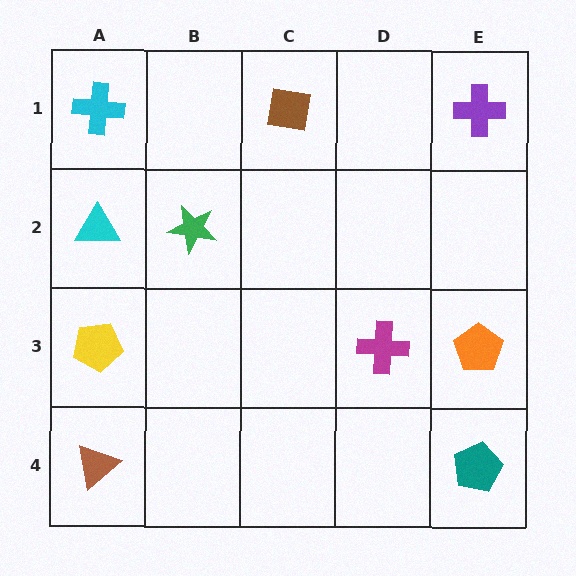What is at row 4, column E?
A teal pentagon.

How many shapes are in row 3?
3 shapes.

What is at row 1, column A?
A cyan cross.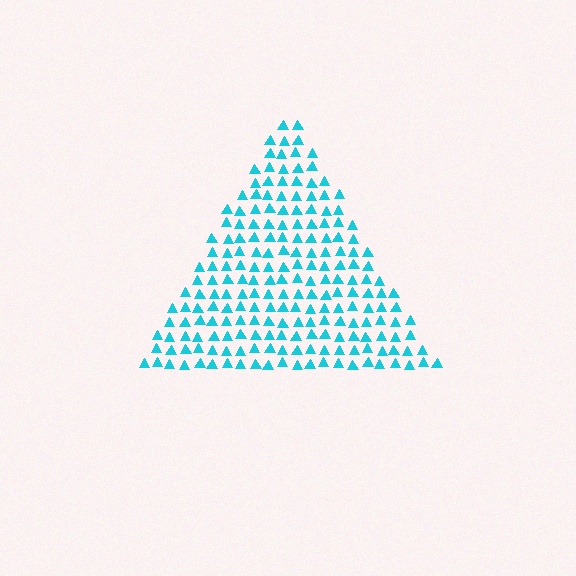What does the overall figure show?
The overall figure shows a triangle.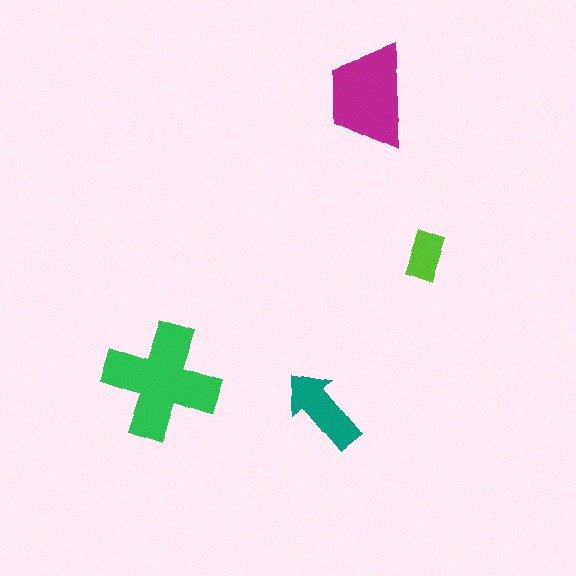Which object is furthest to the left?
The green cross is leftmost.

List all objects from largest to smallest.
The green cross, the magenta trapezoid, the teal arrow, the lime rectangle.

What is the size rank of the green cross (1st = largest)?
1st.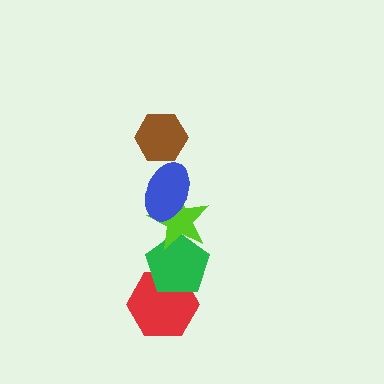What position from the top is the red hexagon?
The red hexagon is 5th from the top.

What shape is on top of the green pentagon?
The lime star is on top of the green pentagon.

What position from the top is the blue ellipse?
The blue ellipse is 2nd from the top.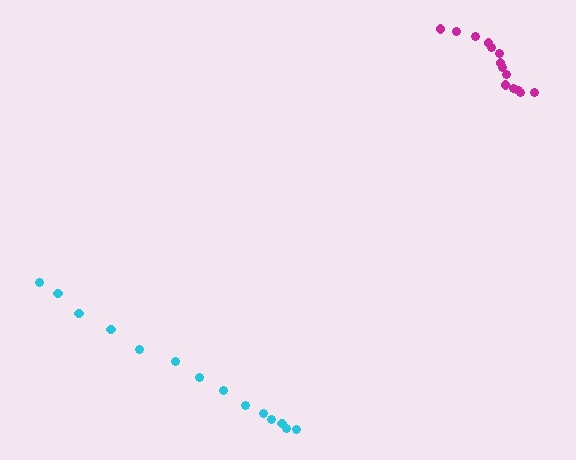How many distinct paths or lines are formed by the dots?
There are 2 distinct paths.